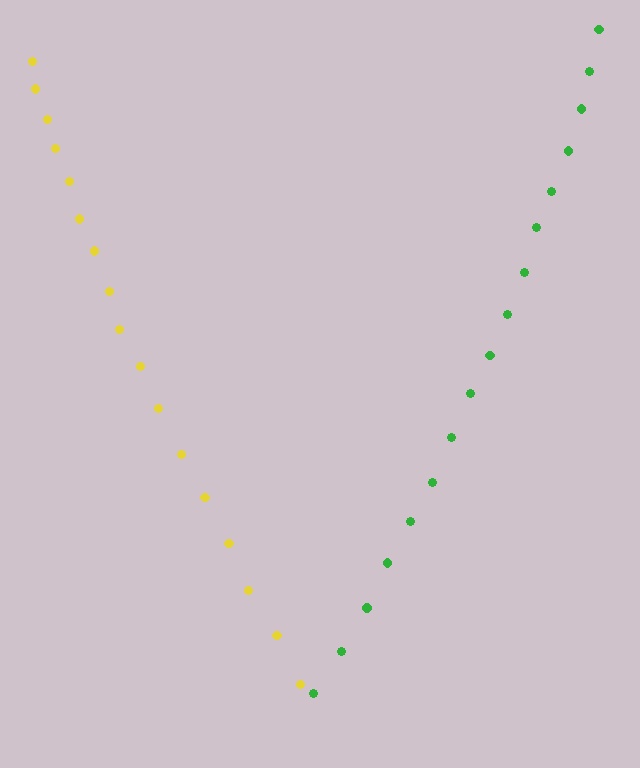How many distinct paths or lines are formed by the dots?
There are 2 distinct paths.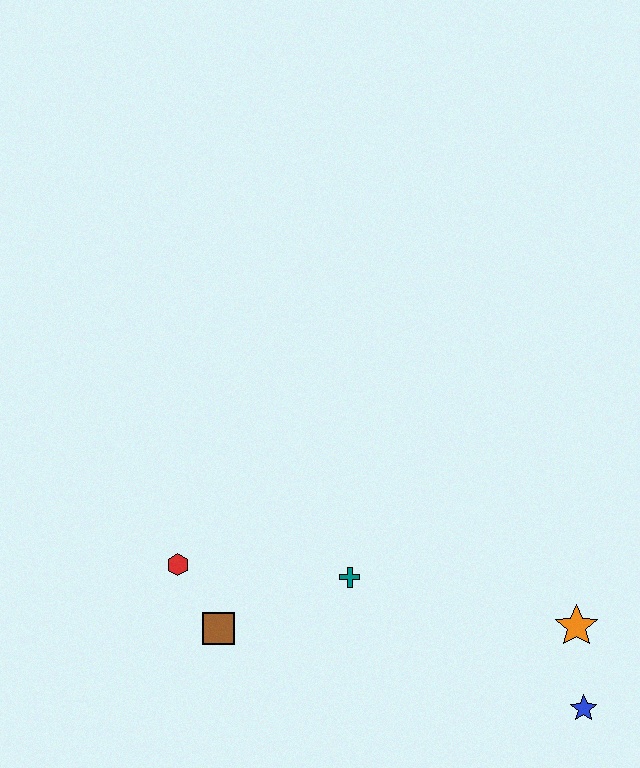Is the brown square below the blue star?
No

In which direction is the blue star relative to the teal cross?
The blue star is to the right of the teal cross.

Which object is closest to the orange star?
The blue star is closest to the orange star.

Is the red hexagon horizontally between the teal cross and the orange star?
No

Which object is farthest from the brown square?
The blue star is farthest from the brown square.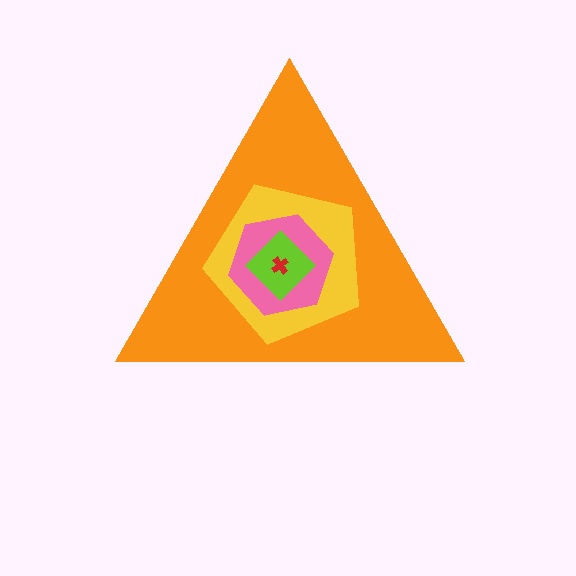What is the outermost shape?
The orange triangle.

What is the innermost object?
The red cross.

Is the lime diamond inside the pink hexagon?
Yes.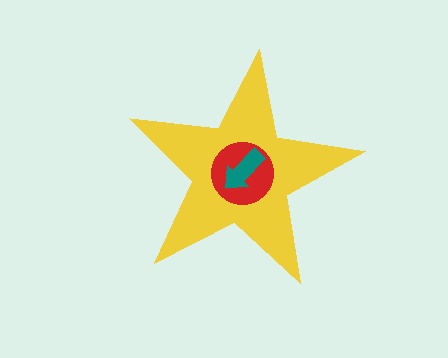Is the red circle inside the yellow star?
Yes.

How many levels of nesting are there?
3.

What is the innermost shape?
The teal arrow.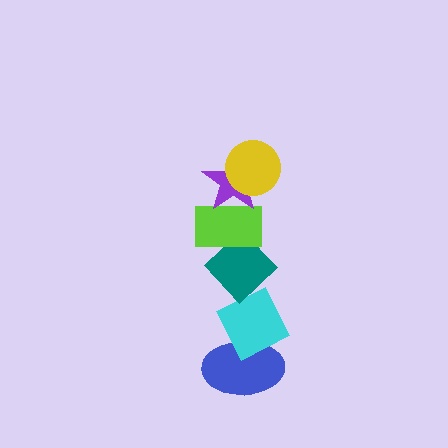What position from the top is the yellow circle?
The yellow circle is 1st from the top.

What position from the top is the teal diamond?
The teal diamond is 4th from the top.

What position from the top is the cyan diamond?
The cyan diamond is 5th from the top.